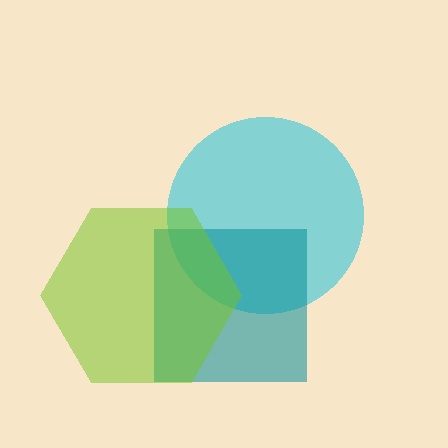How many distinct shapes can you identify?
There are 3 distinct shapes: a cyan circle, a teal square, a lime hexagon.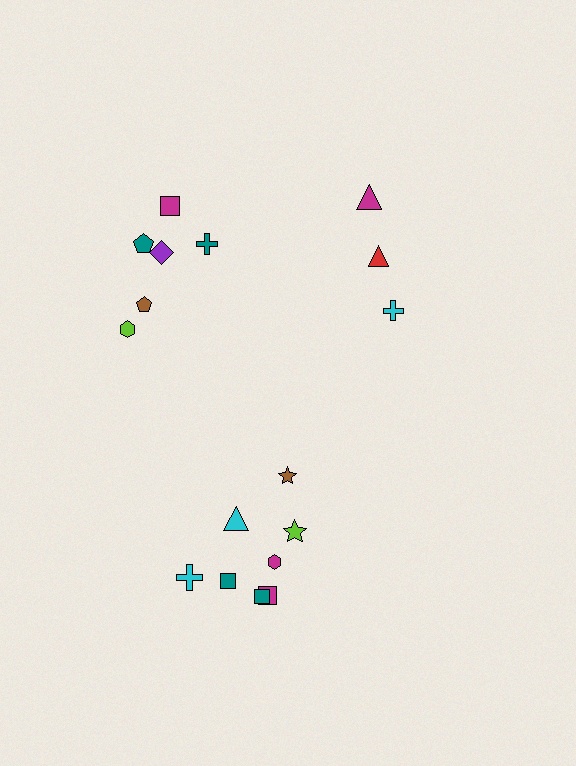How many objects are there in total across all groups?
There are 17 objects.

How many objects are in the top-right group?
There are 3 objects.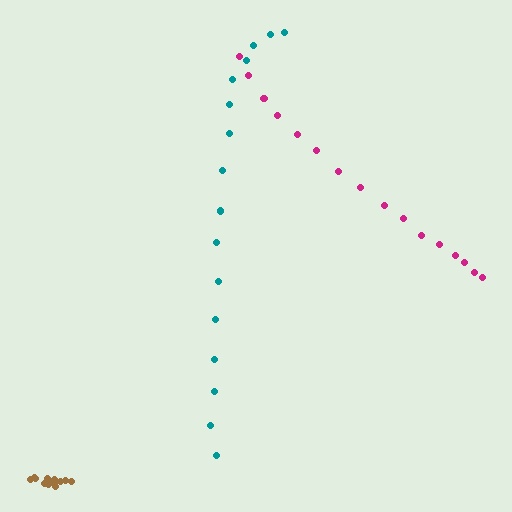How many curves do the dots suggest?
There are 3 distinct paths.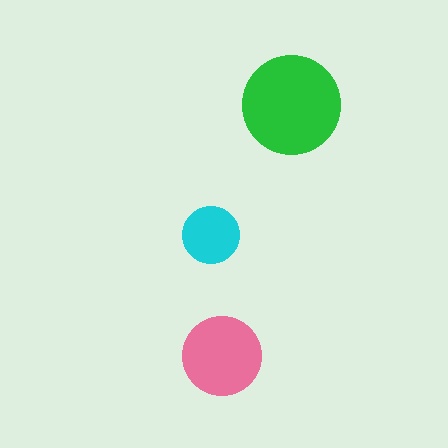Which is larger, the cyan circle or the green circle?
The green one.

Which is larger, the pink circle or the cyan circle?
The pink one.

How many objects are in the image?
There are 3 objects in the image.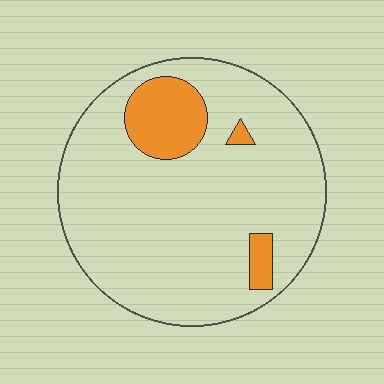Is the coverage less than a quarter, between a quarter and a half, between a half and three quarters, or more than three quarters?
Less than a quarter.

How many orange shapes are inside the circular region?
3.